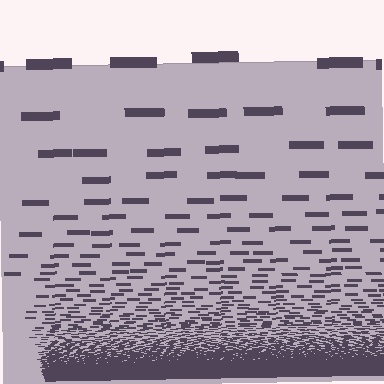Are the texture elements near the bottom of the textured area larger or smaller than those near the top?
Smaller. The gradient is inverted — elements near the bottom are smaller and denser.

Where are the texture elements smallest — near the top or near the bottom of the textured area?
Near the bottom.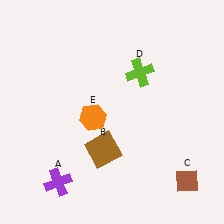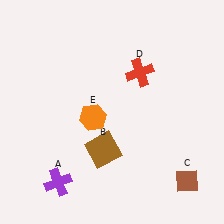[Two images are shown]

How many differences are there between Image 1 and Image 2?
There is 1 difference between the two images.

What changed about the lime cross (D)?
In Image 1, D is lime. In Image 2, it changed to red.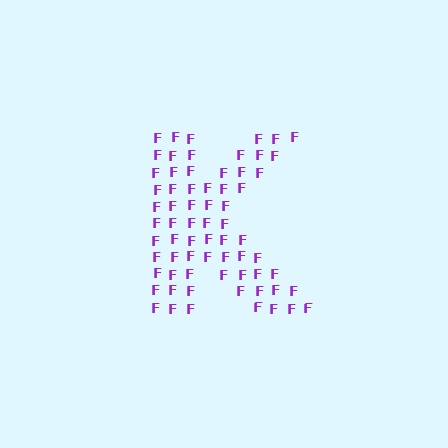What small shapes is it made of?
It is made of small letter F's.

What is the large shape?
The large shape is the letter K.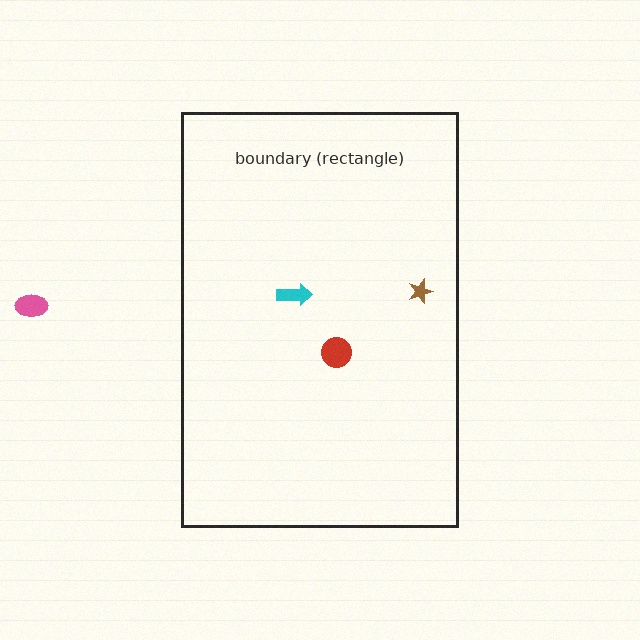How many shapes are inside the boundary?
3 inside, 1 outside.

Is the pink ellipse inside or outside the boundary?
Outside.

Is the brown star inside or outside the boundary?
Inside.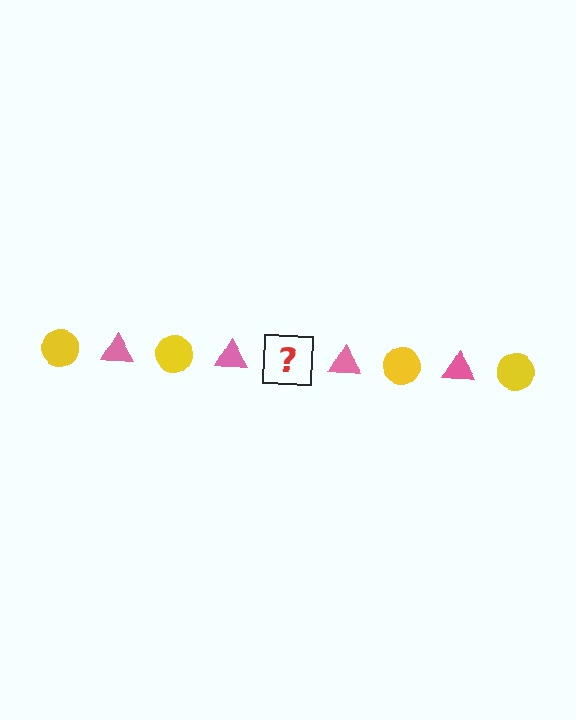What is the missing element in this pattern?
The missing element is a yellow circle.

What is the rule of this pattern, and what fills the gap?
The rule is that the pattern alternates between yellow circle and pink triangle. The gap should be filled with a yellow circle.